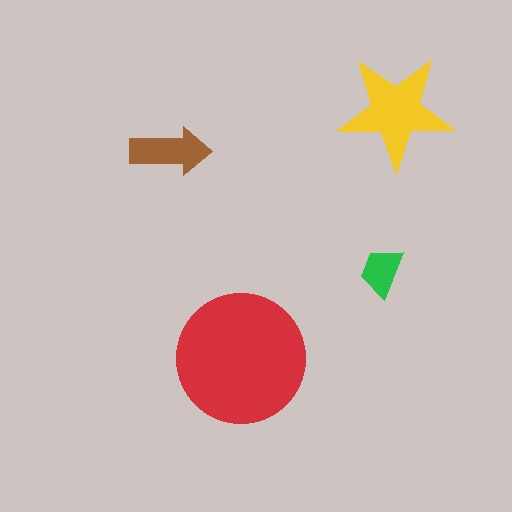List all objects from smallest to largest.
The green trapezoid, the brown arrow, the yellow star, the red circle.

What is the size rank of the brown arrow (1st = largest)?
3rd.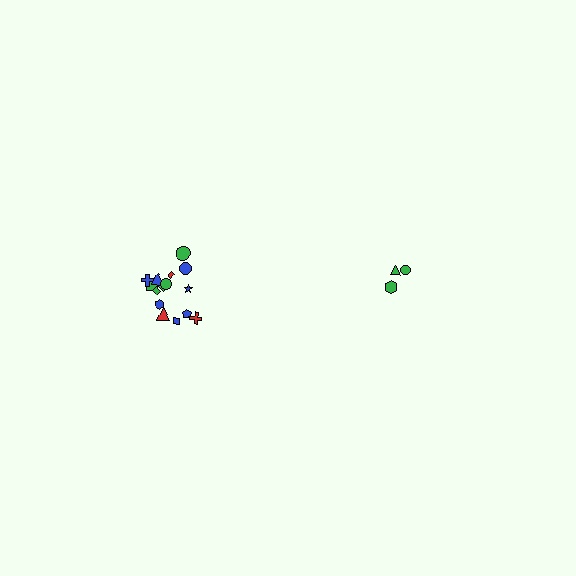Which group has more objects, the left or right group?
The left group.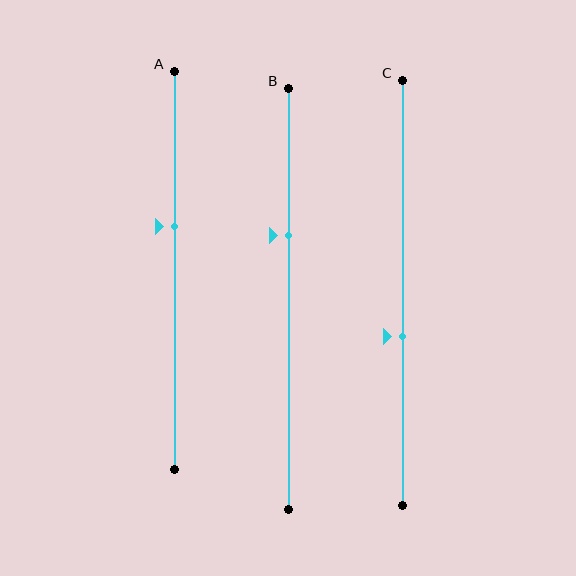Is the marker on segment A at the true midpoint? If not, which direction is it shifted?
No, the marker on segment A is shifted upward by about 11% of the segment length.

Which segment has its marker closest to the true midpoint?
Segment C has its marker closest to the true midpoint.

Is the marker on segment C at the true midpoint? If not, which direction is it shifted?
No, the marker on segment C is shifted downward by about 10% of the segment length.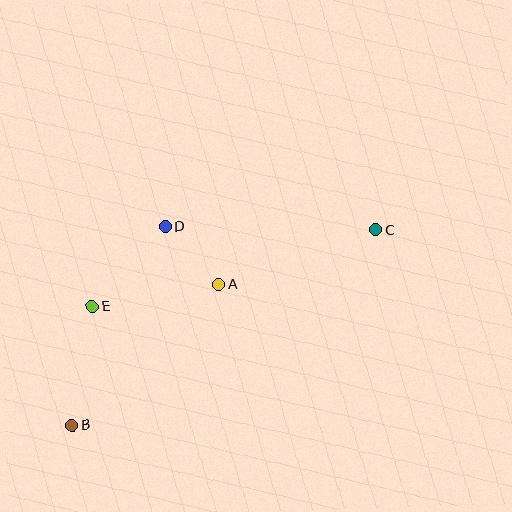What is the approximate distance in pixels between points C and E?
The distance between C and E is approximately 294 pixels.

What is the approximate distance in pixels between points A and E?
The distance between A and E is approximately 128 pixels.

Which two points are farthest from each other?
Points B and C are farthest from each other.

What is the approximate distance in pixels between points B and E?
The distance between B and E is approximately 120 pixels.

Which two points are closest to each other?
Points A and D are closest to each other.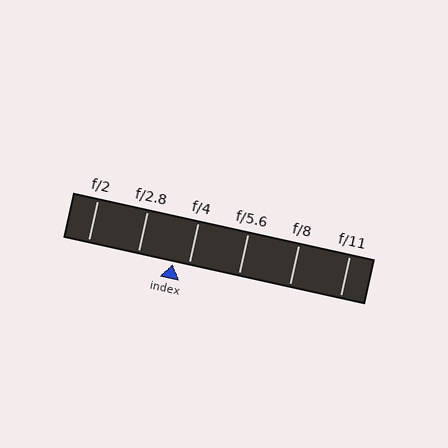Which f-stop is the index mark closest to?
The index mark is closest to f/4.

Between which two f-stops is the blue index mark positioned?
The index mark is between f/2.8 and f/4.